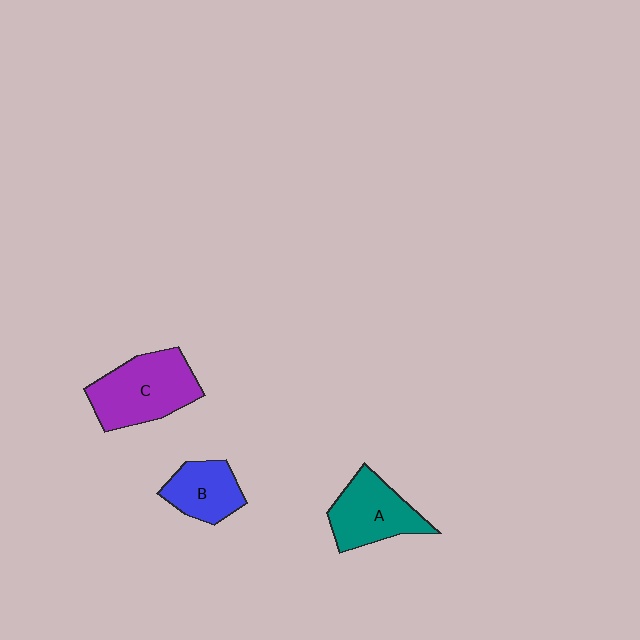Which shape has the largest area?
Shape C (purple).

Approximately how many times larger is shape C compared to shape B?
Approximately 1.6 times.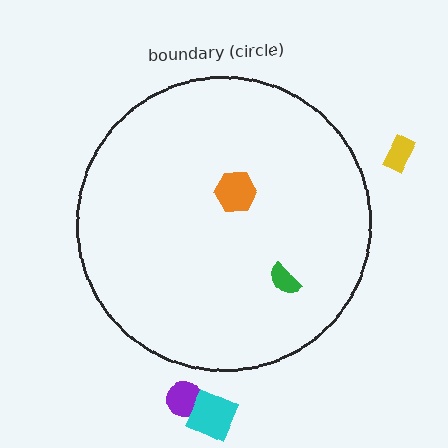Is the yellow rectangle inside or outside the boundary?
Outside.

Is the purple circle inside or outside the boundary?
Outside.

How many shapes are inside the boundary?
2 inside, 3 outside.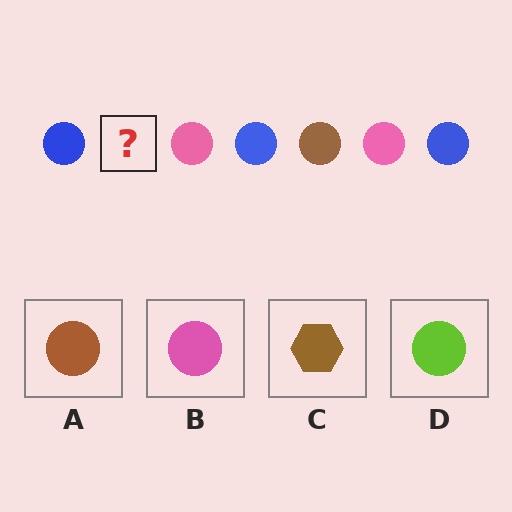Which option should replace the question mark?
Option A.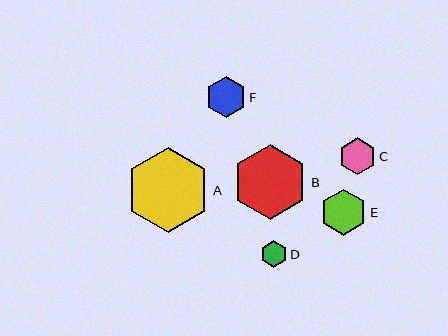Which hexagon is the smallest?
Hexagon D is the smallest with a size of approximately 26 pixels.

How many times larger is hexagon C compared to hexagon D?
Hexagon C is approximately 1.4 times the size of hexagon D.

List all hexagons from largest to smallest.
From largest to smallest: A, B, E, F, C, D.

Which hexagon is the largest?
Hexagon A is the largest with a size of approximately 84 pixels.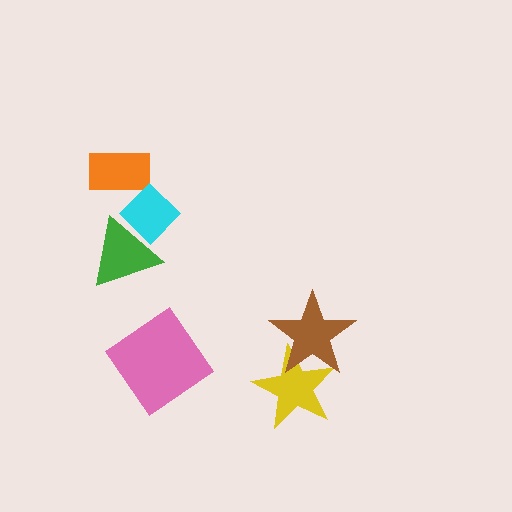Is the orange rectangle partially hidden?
Yes, it is partially covered by another shape.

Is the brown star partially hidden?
No, no other shape covers it.